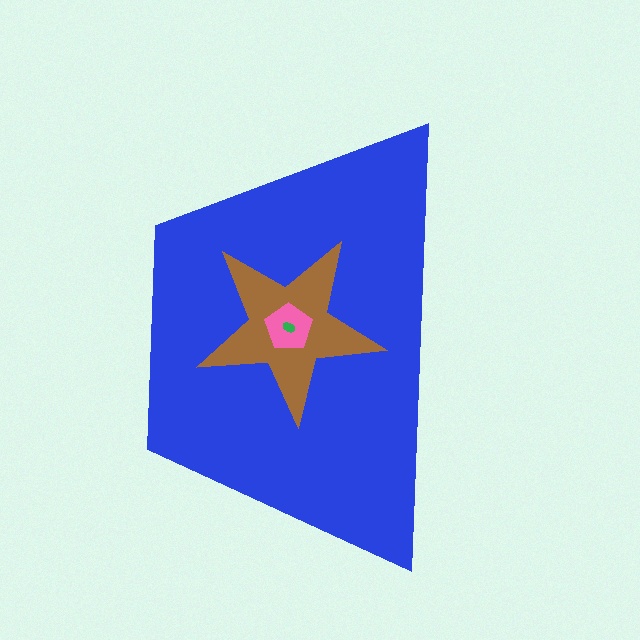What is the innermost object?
The green ellipse.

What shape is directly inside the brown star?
The pink pentagon.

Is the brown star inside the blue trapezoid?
Yes.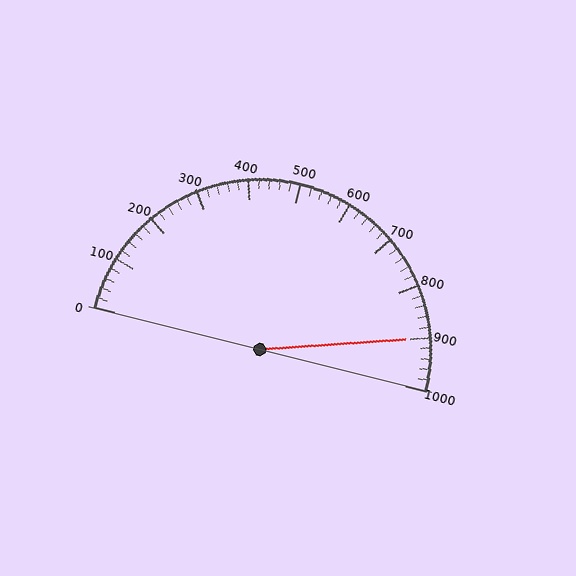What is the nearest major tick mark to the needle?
The nearest major tick mark is 900.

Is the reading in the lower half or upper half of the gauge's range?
The reading is in the upper half of the range (0 to 1000).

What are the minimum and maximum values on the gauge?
The gauge ranges from 0 to 1000.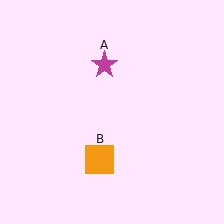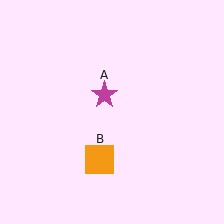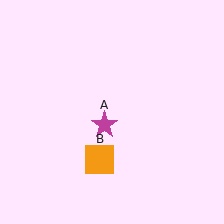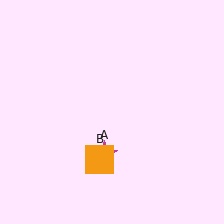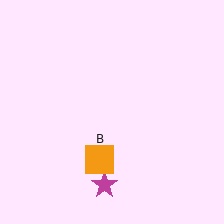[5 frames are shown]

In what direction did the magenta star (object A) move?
The magenta star (object A) moved down.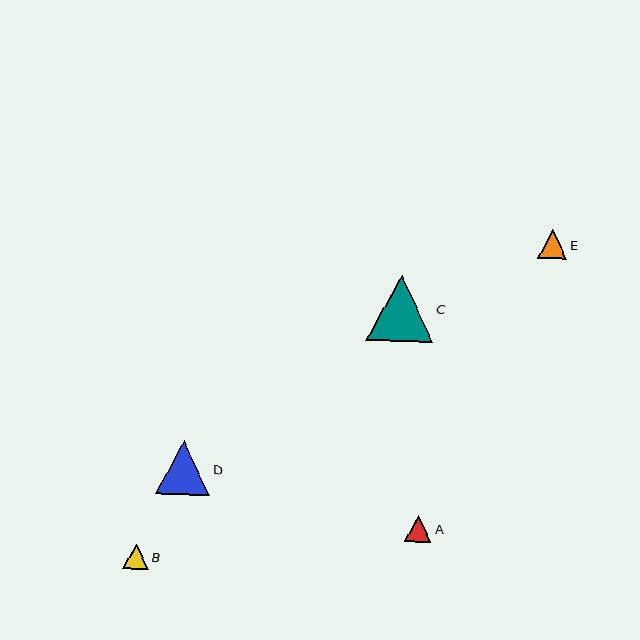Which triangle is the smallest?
Triangle B is the smallest with a size of approximately 25 pixels.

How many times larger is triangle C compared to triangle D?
Triangle C is approximately 1.2 times the size of triangle D.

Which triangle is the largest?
Triangle C is the largest with a size of approximately 67 pixels.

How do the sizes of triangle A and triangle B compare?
Triangle A and triangle B are approximately the same size.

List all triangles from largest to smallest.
From largest to smallest: C, D, E, A, B.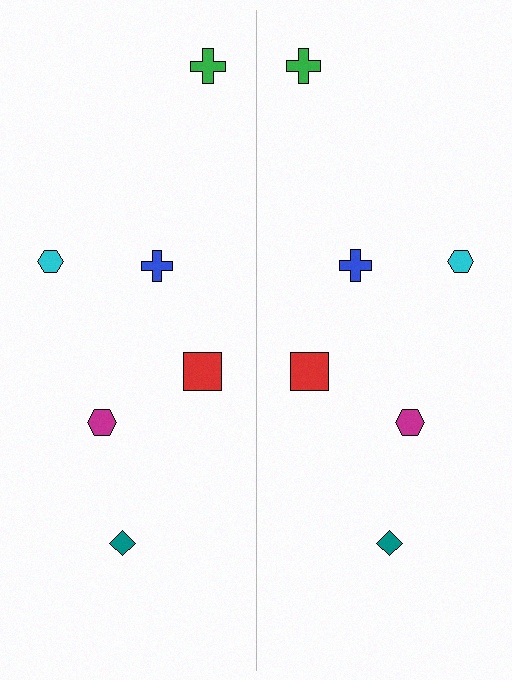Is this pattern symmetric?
Yes, this pattern has bilateral (reflection) symmetry.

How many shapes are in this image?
There are 12 shapes in this image.